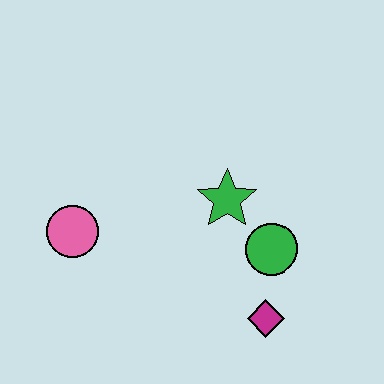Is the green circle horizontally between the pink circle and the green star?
No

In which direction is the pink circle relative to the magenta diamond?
The pink circle is to the left of the magenta diamond.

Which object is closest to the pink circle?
The green star is closest to the pink circle.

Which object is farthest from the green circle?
The pink circle is farthest from the green circle.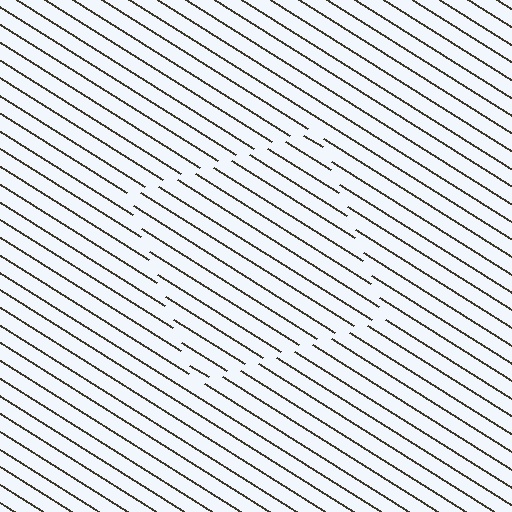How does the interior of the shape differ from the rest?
The interior of the shape contains the same grating, shifted by half a period — the contour is defined by the phase discontinuity where line-ends from the inner and outer gratings abut.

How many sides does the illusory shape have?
4 sides — the line-ends trace a square.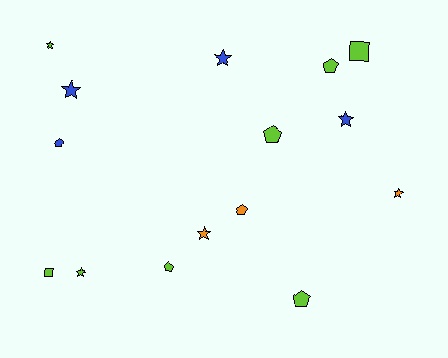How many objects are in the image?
There are 15 objects.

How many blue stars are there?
There are 3 blue stars.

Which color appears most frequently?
Lime, with 8 objects.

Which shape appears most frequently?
Star, with 7 objects.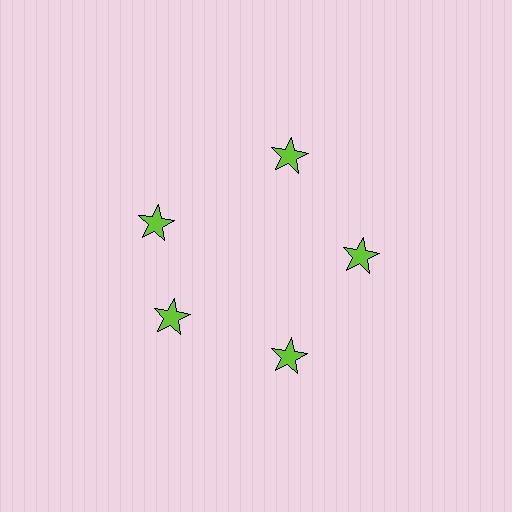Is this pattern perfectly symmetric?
No. The 5 lime stars are arranged in a ring, but one element near the 10 o'clock position is rotated out of alignment along the ring, breaking the 5-fold rotational symmetry.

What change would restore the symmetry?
The symmetry would be restored by rotating it back into even spacing with its neighbors so that all 5 stars sit at equal angles and equal distance from the center.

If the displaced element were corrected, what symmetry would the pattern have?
It would have 5-fold rotational symmetry — the pattern would map onto itself every 72 degrees.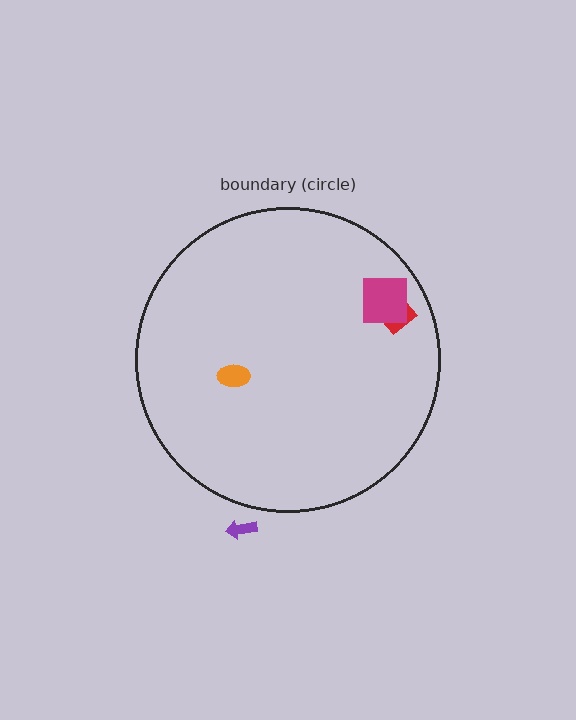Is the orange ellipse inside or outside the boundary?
Inside.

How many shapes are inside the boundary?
3 inside, 1 outside.